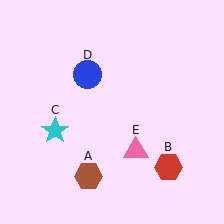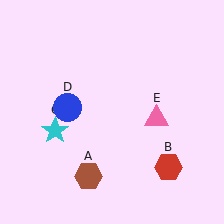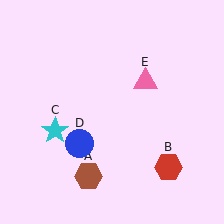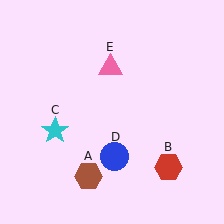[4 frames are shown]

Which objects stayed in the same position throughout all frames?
Brown hexagon (object A) and red hexagon (object B) and cyan star (object C) remained stationary.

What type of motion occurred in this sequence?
The blue circle (object D), pink triangle (object E) rotated counterclockwise around the center of the scene.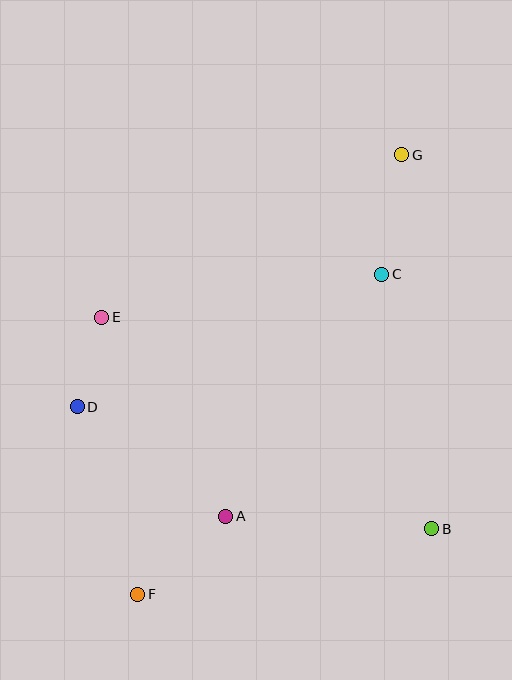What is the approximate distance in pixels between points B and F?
The distance between B and F is approximately 301 pixels.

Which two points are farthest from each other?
Points F and G are farthest from each other.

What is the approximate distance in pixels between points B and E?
The distance between B and E is approximately 392 pixels.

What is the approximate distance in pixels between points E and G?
The distance between E and G is approximately 341 pixels.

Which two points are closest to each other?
Points D and E are closest to each other.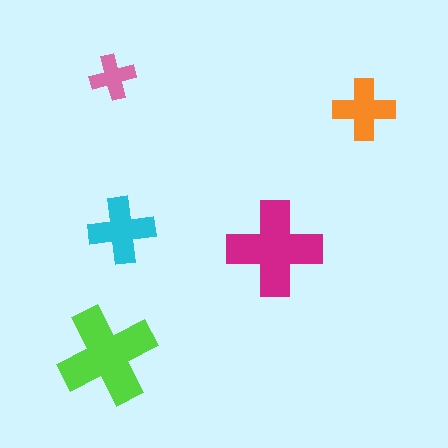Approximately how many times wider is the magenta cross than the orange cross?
About 1.5 times wider.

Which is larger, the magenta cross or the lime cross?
The lime one.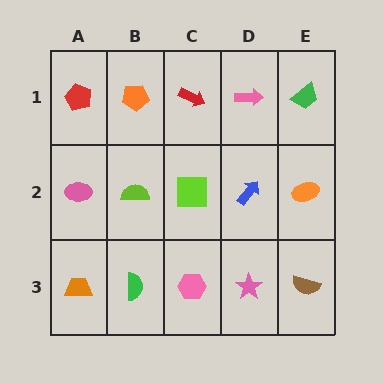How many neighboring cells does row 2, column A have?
3.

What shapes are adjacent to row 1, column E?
An orange ellipse (row 2, column E), a pink arrow (row 1, column D).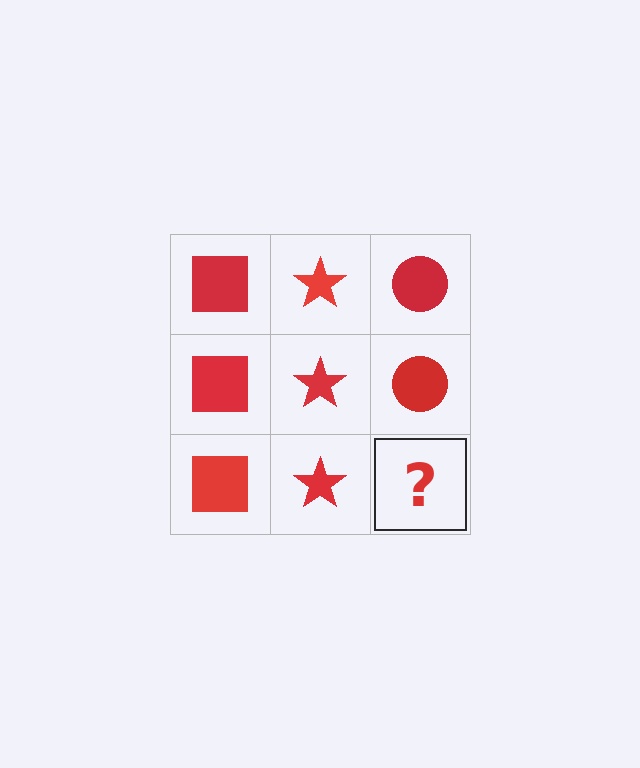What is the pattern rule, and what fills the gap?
The rule is that each column has a consistent shape. The gap should be filled with a red circle.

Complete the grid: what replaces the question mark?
The question mark should be replaced with a red circle.